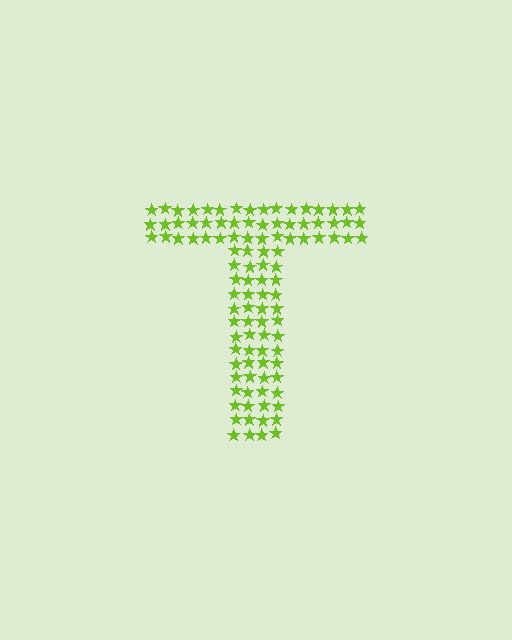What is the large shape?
The large shape is the letter T.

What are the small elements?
The small elements are stars.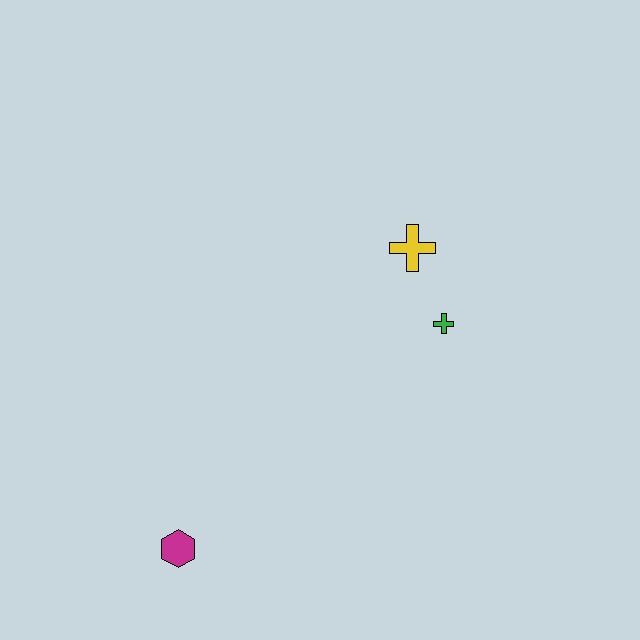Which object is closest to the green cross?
The yellow cross is closest to the green cross.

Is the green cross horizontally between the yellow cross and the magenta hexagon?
No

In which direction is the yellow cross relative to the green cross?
The yellow cross is above the green cross.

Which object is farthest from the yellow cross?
The magenta hexagon is farthest from the yellow cross.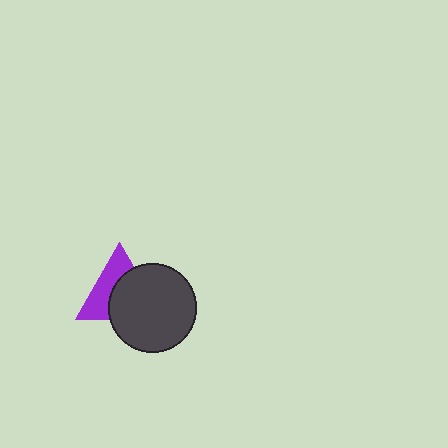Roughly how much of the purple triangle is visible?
About half of it is visible (roughly 46%).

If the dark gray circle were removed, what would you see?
You would see the complete purple triangle.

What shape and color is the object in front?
The object in front is a dark gray circle.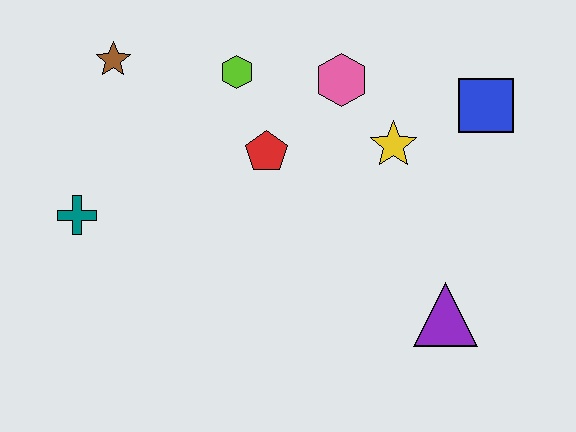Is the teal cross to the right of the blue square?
No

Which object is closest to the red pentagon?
The lime hexagon is closest to the red pentagon.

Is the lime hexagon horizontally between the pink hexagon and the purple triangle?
No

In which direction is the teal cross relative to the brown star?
The teal cross is below the brown star.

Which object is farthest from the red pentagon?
The purple triangle is farthest from the red pentagon.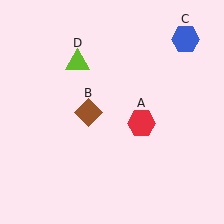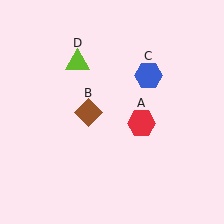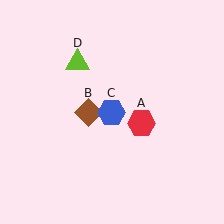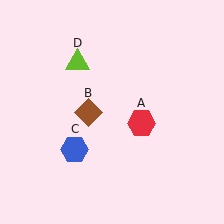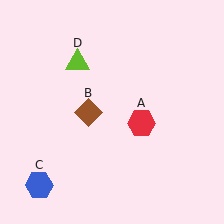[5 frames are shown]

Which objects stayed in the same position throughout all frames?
Red hexagon (object A) and brown diamond (object B) and lime triangle (object D) remained stationary.